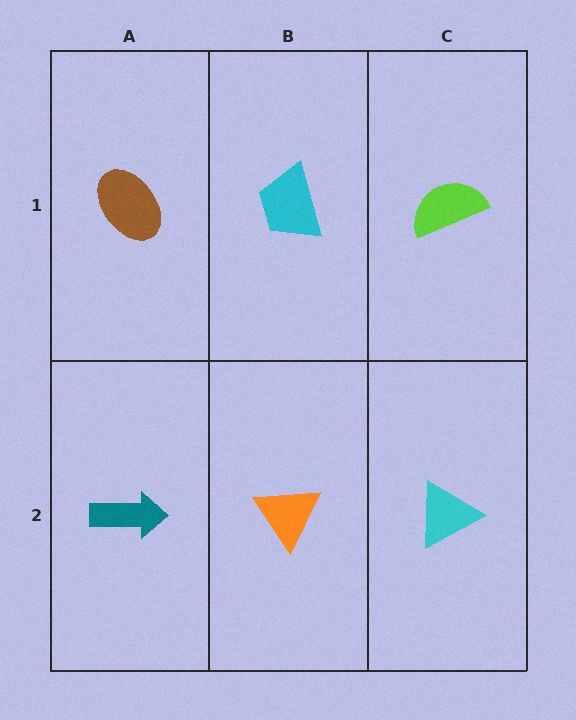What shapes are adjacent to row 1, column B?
An orange triangle (row 2, column B), a brown ellipse (row 1, column A), a lime semicircle (row 1, column C).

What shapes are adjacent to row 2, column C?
A lime semicircle (row 1, column C), an orange triangle (row 2, column B).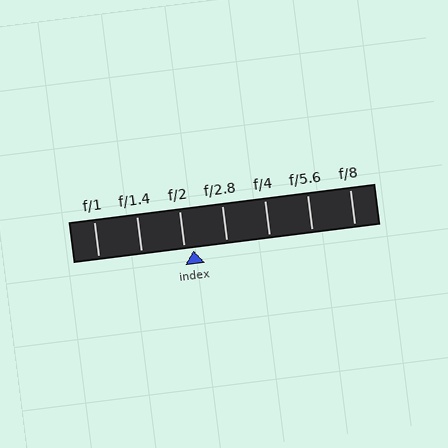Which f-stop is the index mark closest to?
The index mark is closest to f/2.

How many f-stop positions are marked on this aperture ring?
There are 7 f-stop positions marked.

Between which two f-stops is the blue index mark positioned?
The index mark is between f/2 and f/2.8.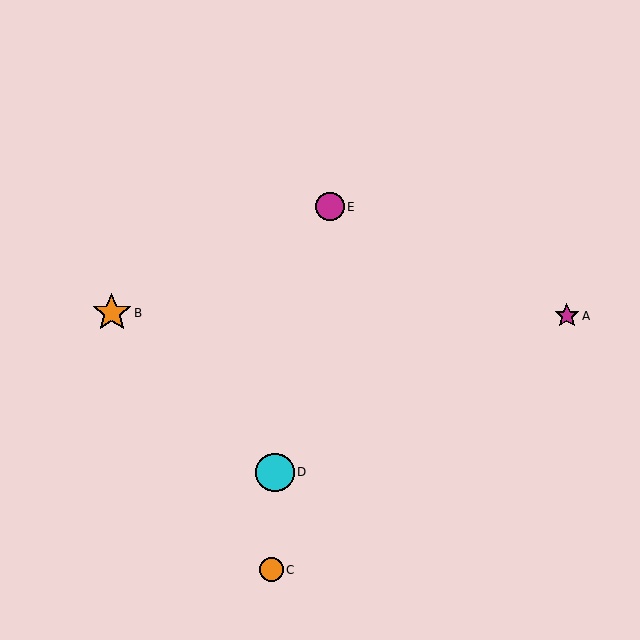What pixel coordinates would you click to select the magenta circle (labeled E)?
Click at (330, 207) to select the magenta circle E.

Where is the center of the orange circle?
The center of the orange circle is at (271, 570).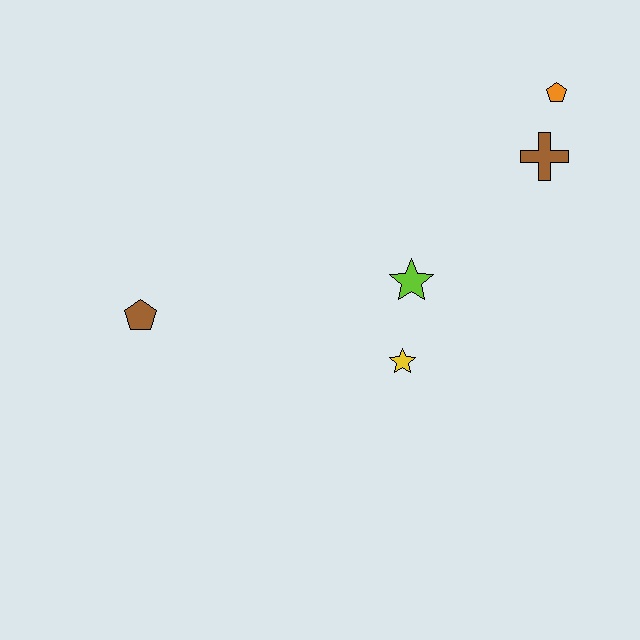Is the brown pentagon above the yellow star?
Yes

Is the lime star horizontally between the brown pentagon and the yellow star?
No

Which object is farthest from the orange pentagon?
The brown pentagon is farthest from the orange pentagon.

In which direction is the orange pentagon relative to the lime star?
The orange pentagon is above the lime star.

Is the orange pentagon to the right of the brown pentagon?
Yes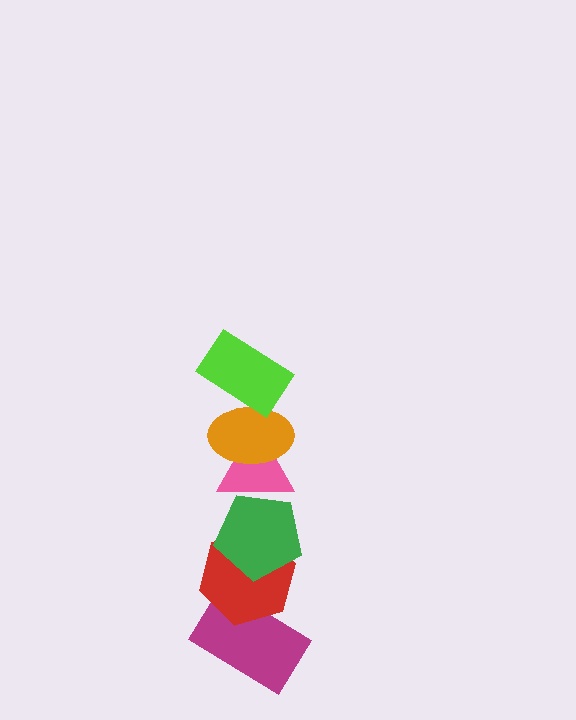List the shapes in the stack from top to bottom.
From top to bottom: the lime rectangle, the orange ellipse, the pink triangle, the green pentagon, the red hexagon, the magenta rectangle.